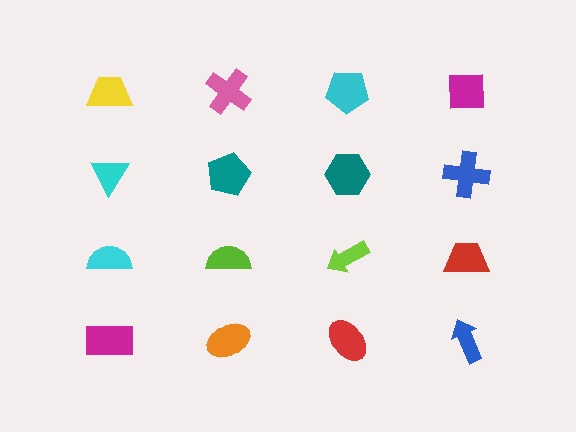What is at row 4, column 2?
An orange ellipse.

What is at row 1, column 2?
A pink cross.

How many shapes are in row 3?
4 shapes.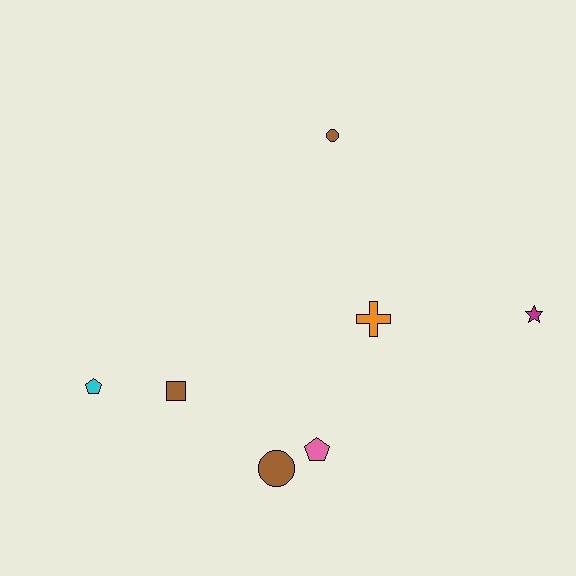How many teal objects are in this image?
There are no teal objects.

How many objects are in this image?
There are 7 objects.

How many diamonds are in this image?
There are no diamonds.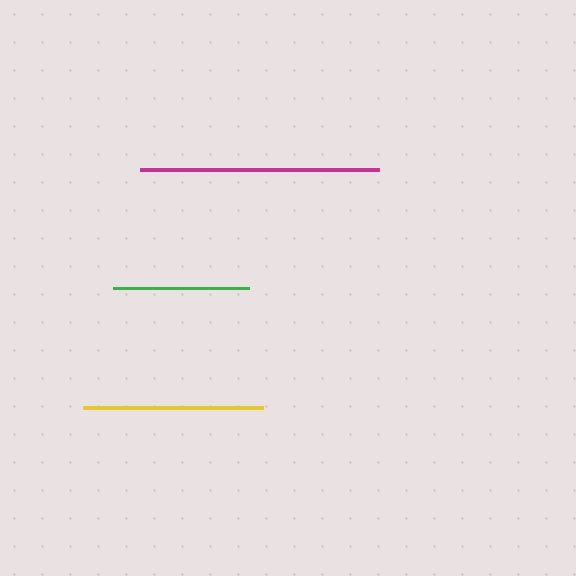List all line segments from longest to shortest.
From longest to shortest: magenta, yellow, green.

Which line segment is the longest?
The magenta line is the longest at approximately 239 pixels.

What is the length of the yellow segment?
The yellow segment is approximately 180 pixels long.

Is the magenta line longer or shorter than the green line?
The magenta line is longer than the green line.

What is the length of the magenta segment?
The magenta segment is approximately 239 pixels long.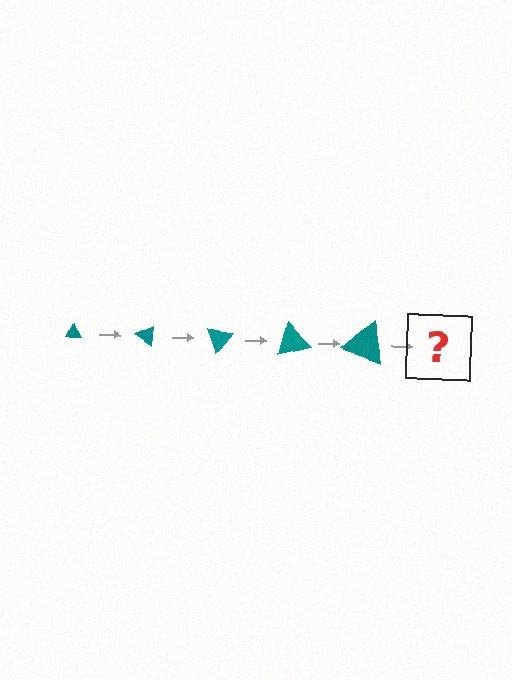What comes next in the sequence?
The next element should be a triangle, larger than the previous one and rotated 175 degrees from the start.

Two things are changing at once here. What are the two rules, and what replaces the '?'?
The two rules are that the triangle grows larger each step and it rotates 35 degrees each step. The '?' should be a triangle, larger than the previous one and rotated 175 degrees from the start.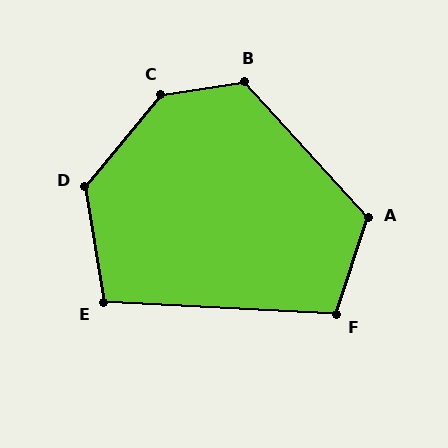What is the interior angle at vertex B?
Approximately 123 degrees (obtuse).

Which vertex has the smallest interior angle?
E, at approximately 102 degrees.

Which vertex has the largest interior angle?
C, at approximately 138 degrees.